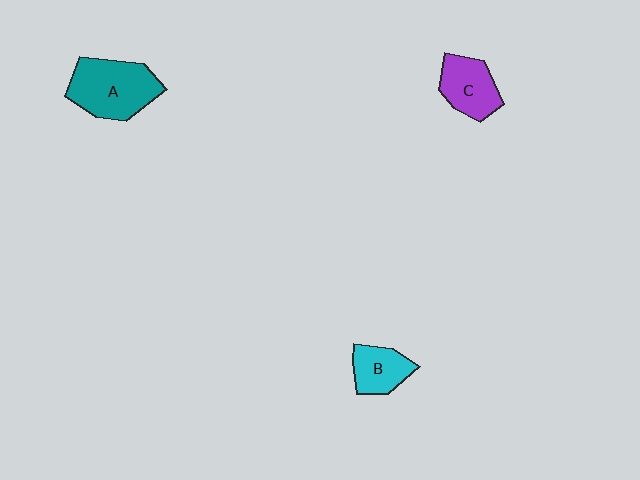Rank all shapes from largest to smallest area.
From largest to smallest: A (teal), C (purple), B (cyan).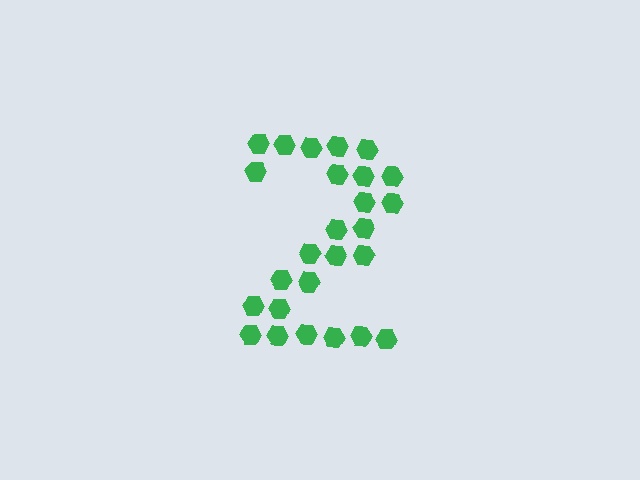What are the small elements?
The small elements are hexagons.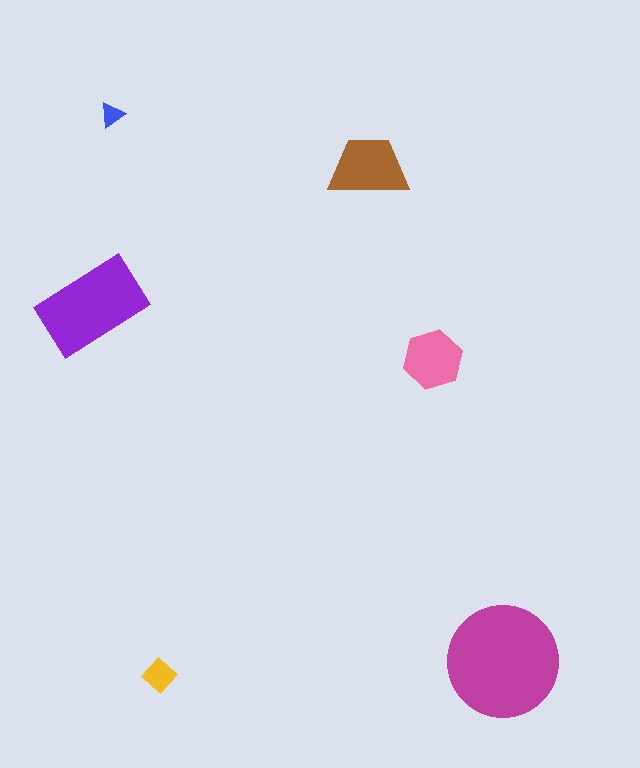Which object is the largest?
The magenta circle.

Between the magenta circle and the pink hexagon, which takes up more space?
The magenta circle.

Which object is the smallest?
The blue triangle.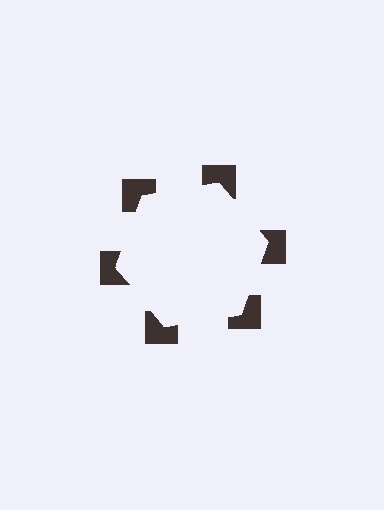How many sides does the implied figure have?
6 sides.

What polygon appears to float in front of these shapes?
An illusory hexagon — its edges are inferred from the aligned wedge cuts in the notched squares, not physically drawn.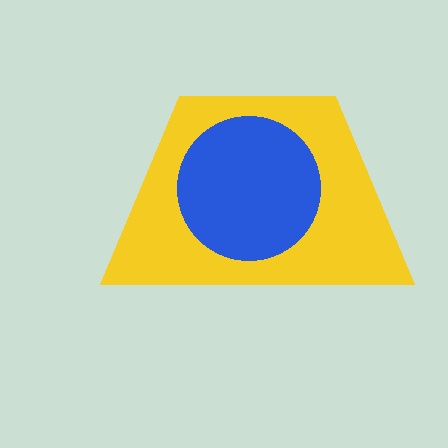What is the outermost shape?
The yellow trapezoid.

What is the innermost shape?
The blue circle.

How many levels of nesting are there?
2.